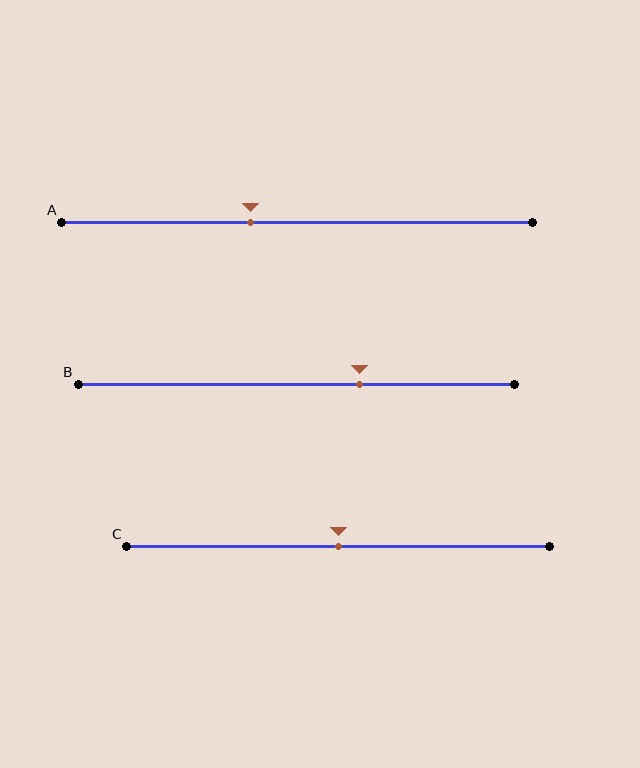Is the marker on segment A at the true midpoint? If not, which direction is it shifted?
No, the marker on segment A is shifted to the left by about 10% of the segment length.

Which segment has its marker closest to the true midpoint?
Segment C has its marker closest to the true midpoint.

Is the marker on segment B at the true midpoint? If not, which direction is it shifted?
No, the marker on segment B is shifted to the right by about 14% of the segment length.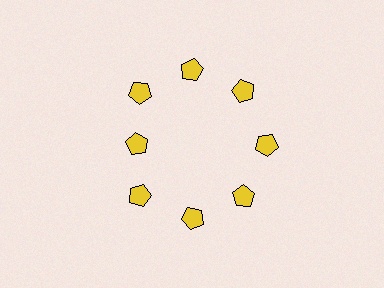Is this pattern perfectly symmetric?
No. The 8 yellow pentagons are arranged in a ring, but one element near the 9 o'clock position is pulled inward toward the center, breaking the 8-fold rotational symmetry.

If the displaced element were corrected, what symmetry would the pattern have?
It would have 8-fold rotational symmetry — the pattern would map onto itself every 45 degrees.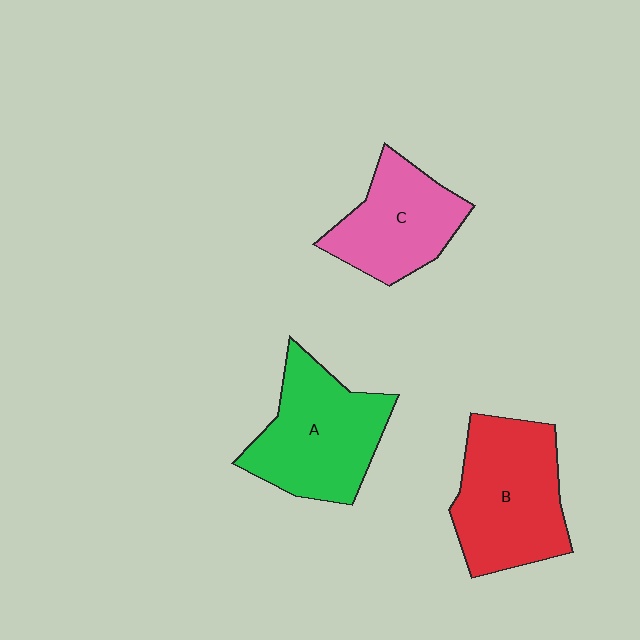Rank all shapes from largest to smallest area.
From largest to smallest: B (red), A (green), C (pink).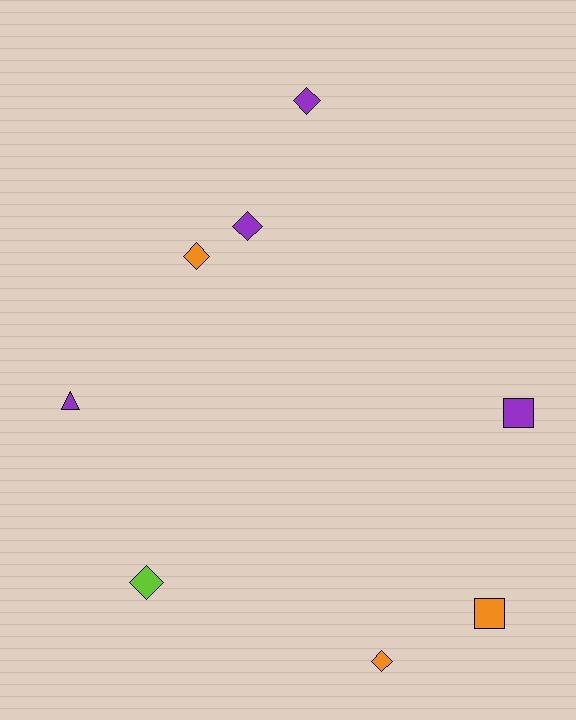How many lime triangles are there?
There are no lime triangles.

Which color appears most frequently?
Purple, with 4 objects.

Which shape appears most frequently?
Diamond, with 5 objects.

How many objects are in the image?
There are 8 objects.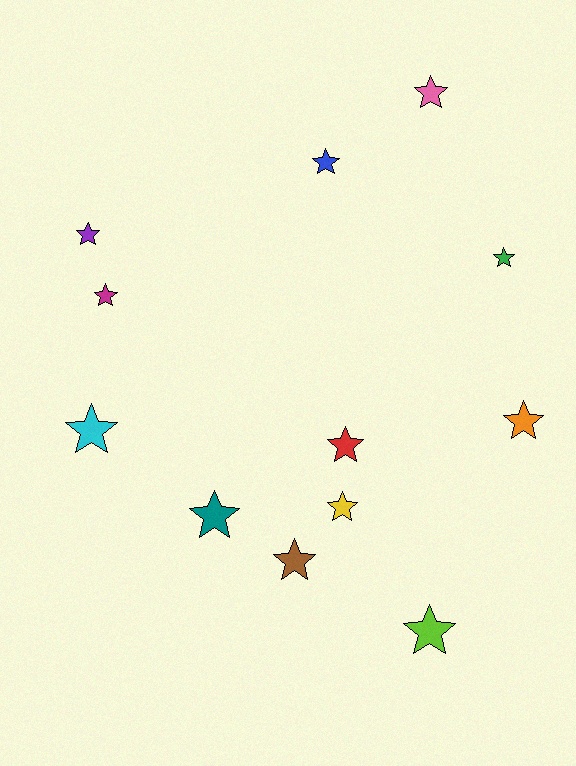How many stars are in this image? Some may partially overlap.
There are 12 stars.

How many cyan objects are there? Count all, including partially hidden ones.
There is 1 cyan object.